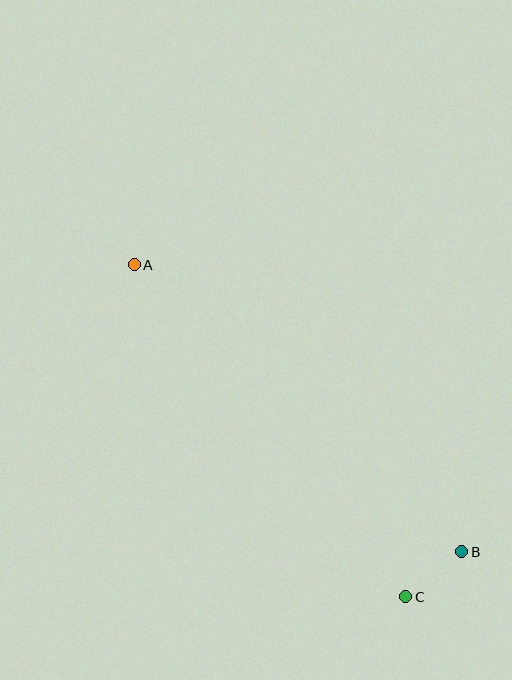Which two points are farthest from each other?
Points A and B are farthest from each other.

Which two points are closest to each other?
Points B and C are closest to each other.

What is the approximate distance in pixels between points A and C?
The distance between A and C is approximately 429 pixels.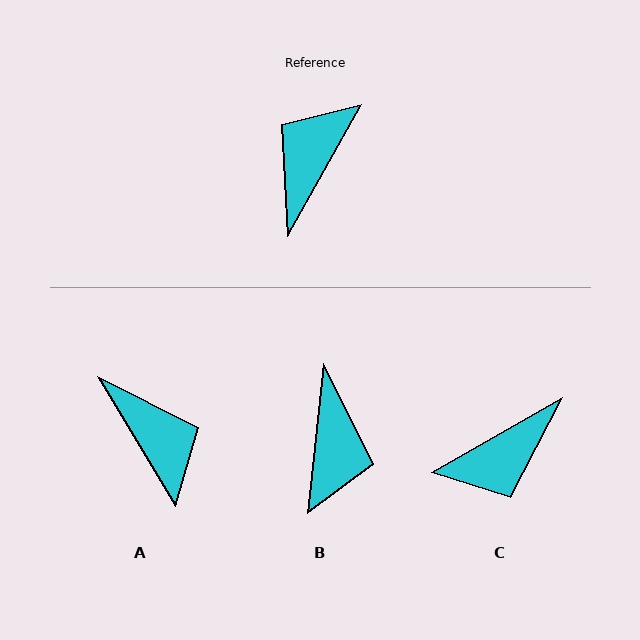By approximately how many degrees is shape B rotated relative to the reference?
Approximately 157 degrees clockwise.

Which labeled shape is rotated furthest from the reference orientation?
B, about 157 degrees away.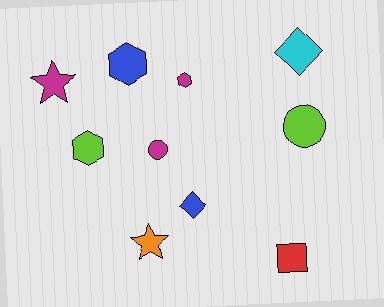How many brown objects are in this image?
There are no brown objects.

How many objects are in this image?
There are 10 objects.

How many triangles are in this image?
There are no triangles.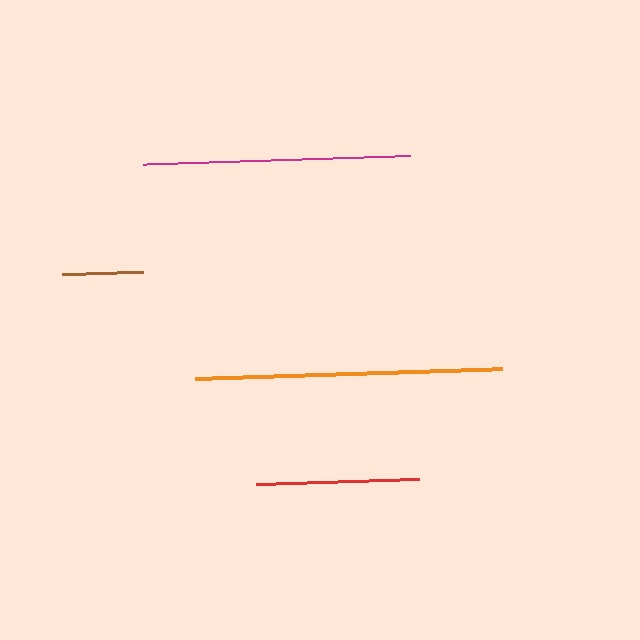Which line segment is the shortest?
The brown line is the shortest at approximately 81 pixels.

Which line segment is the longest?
The orange line is the longest at approximately 307 pixels.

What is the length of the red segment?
The red segment is approximately 163 pixels long.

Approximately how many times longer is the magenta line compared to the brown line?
The magenta line is approximately 3.3 times the length of the brown line.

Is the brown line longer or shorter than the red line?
The red line is longer than the brown line.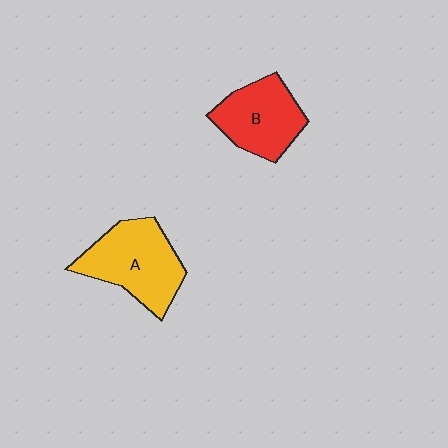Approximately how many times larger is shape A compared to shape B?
Approximately 1.2 times.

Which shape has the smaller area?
Shape B (red).